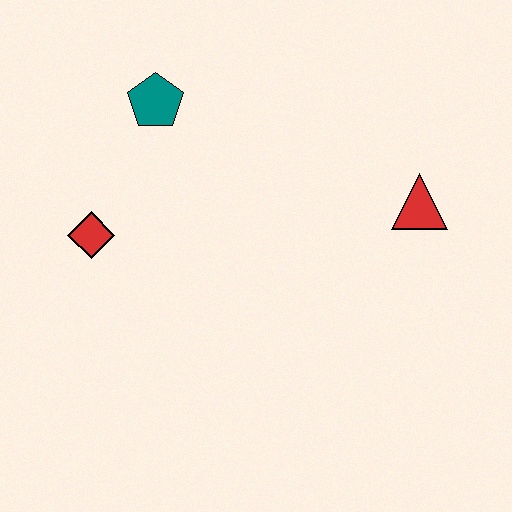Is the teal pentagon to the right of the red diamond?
Yes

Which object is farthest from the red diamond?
The red triangle is farthest from the red diamond.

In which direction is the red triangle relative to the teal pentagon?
The red triangle is to the right of the teal pentagon.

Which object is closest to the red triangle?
The teal pentagon is closest to the red triangle.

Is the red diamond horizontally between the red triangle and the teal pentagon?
No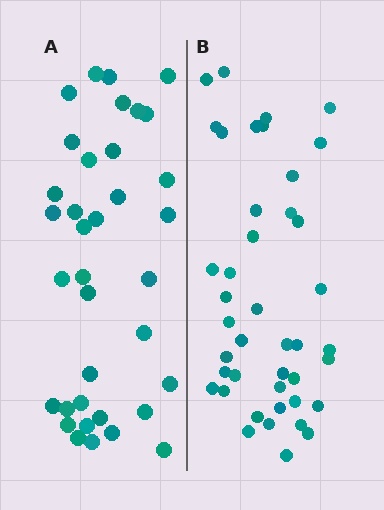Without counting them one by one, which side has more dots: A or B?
Region B (the right region) has more dots.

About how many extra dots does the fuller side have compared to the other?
Region B has about 6 more dots than region A.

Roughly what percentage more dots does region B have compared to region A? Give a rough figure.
About 15% more.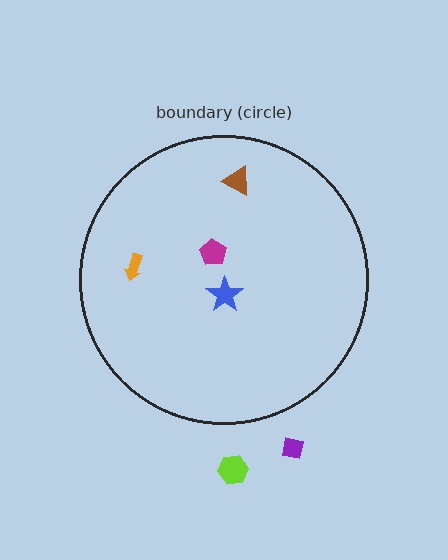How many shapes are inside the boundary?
4 inside, 2 outside.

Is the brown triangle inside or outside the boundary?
Inside.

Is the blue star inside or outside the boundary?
Inside.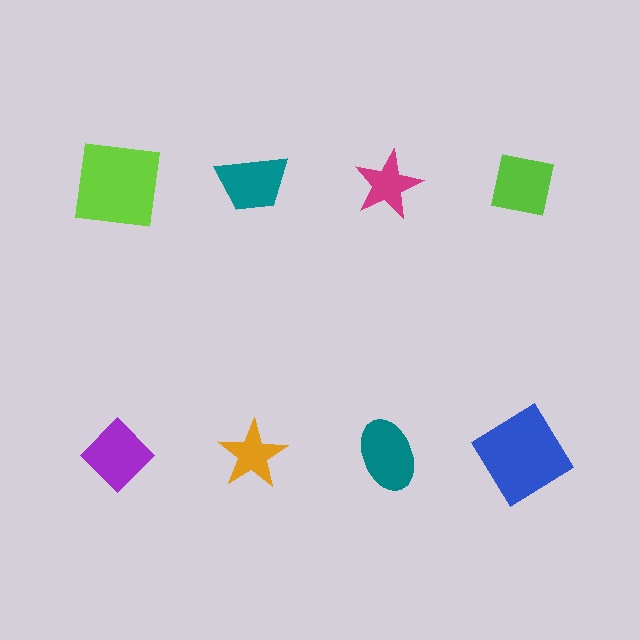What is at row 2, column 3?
A teal ellipse.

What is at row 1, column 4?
A lime square.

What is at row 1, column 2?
A teal trapezoid.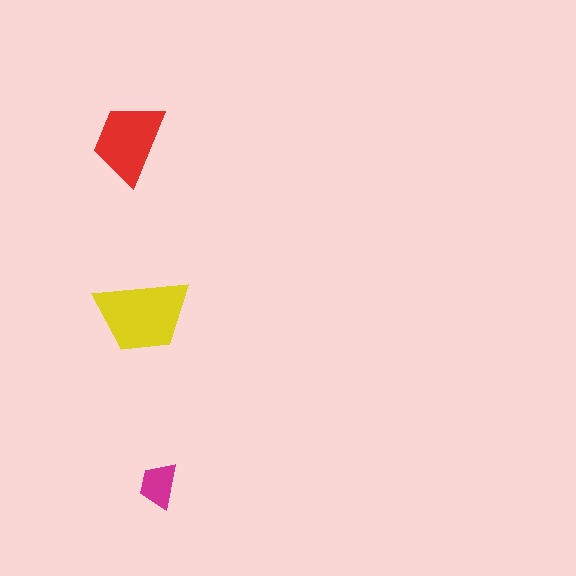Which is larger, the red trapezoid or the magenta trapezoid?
The red one.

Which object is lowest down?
The magenta trapezoid is bottommost.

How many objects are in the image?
There are 3 objects in the image.